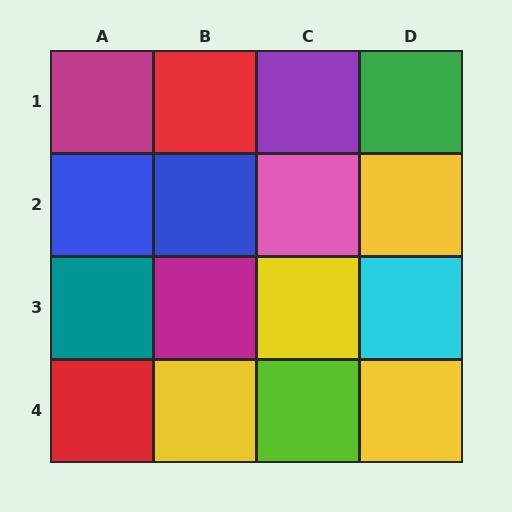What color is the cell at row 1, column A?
Magenta.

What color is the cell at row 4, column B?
Yellow.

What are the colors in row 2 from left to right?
Blue, blue, pink, yellow.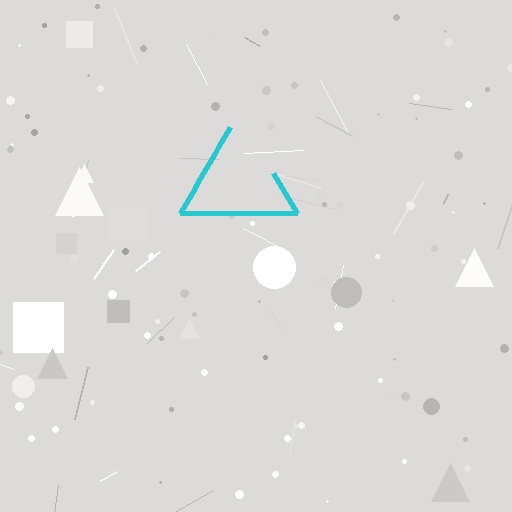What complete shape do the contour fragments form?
The contour fragments form a triangle.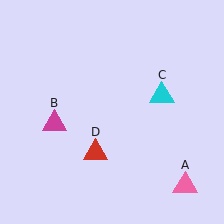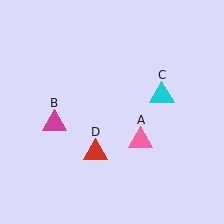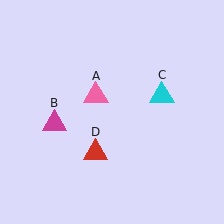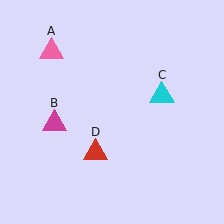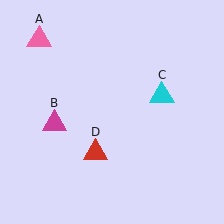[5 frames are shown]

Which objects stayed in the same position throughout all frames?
Magenta triangle (object B) and cyan triangle (object C) and red triangle (object D) remained stationary.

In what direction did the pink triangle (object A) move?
The pink triangle (object A) moved up and to the left.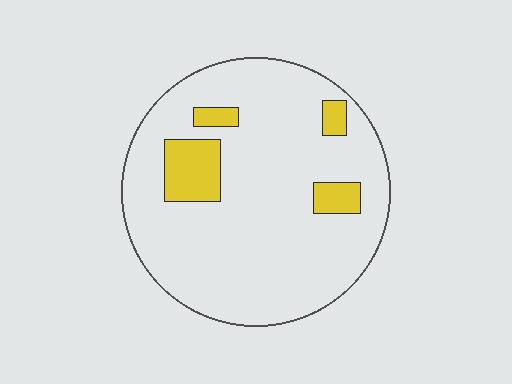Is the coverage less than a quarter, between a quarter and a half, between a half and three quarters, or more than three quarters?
Less than a quarter.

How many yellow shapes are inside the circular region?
4.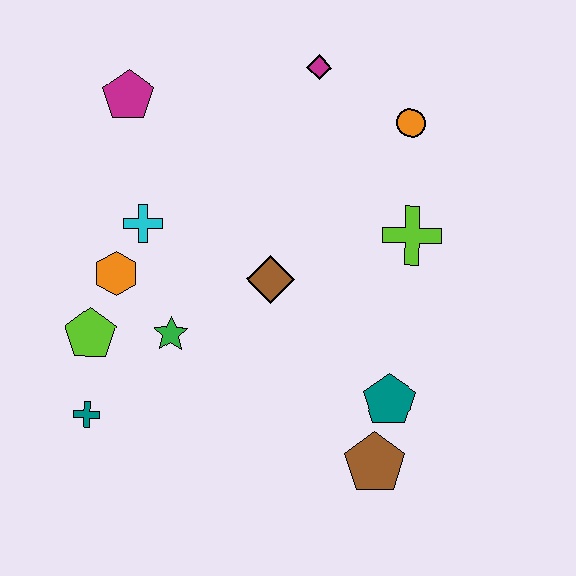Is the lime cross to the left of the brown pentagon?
No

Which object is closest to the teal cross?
The lime pentagon is closest to the teal cross.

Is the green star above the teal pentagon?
Yes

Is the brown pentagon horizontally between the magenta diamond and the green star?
No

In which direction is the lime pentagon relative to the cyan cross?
The lime pentagon is below the cyan cross.